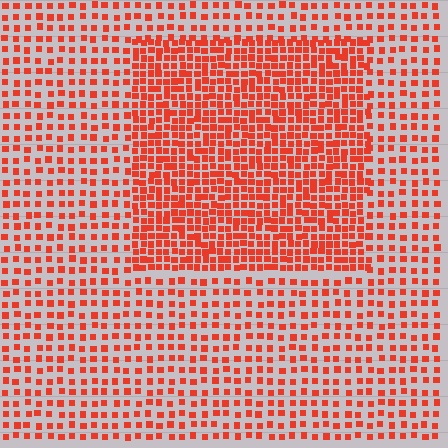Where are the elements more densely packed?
The elements are more densely packed inside the rectangle boundary.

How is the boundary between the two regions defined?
The boundary is defined by a change in element density (approximately 2.0x ratio). All elements are the same color, size, and shape.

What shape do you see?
I see a rectangle.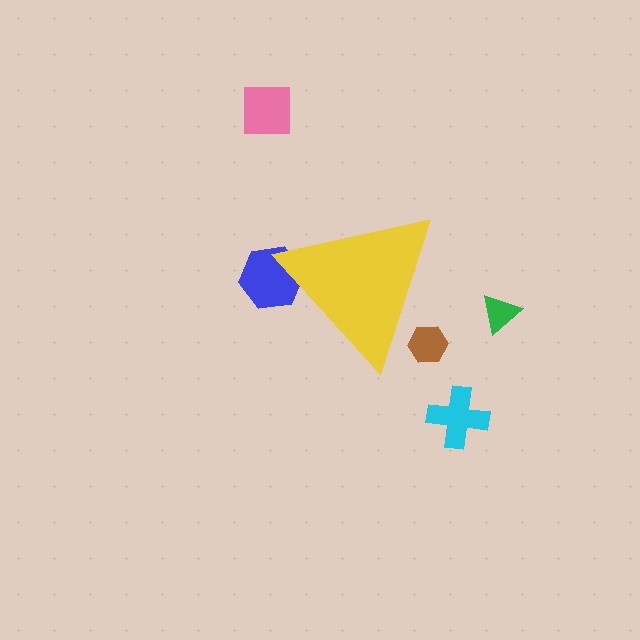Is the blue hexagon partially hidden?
Yes, the blue hexagon is partially hidden behind the yellow triangle.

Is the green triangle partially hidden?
No, the green triangle is fully visible.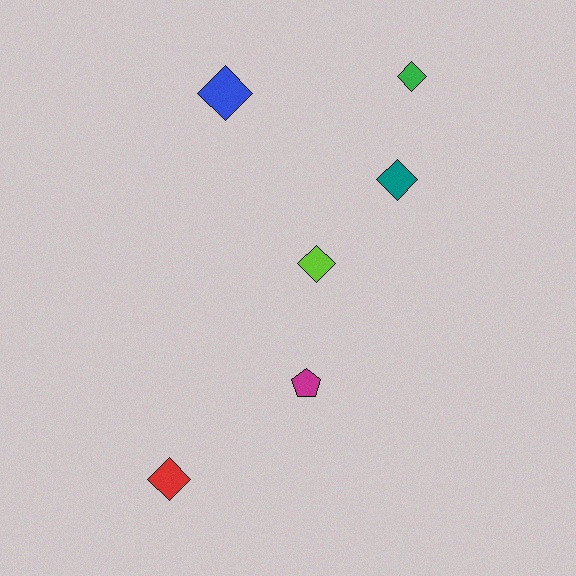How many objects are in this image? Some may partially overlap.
There are 6 objects.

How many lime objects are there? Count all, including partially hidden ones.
There is 1 lime object.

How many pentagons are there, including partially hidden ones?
There is 1 pentagon.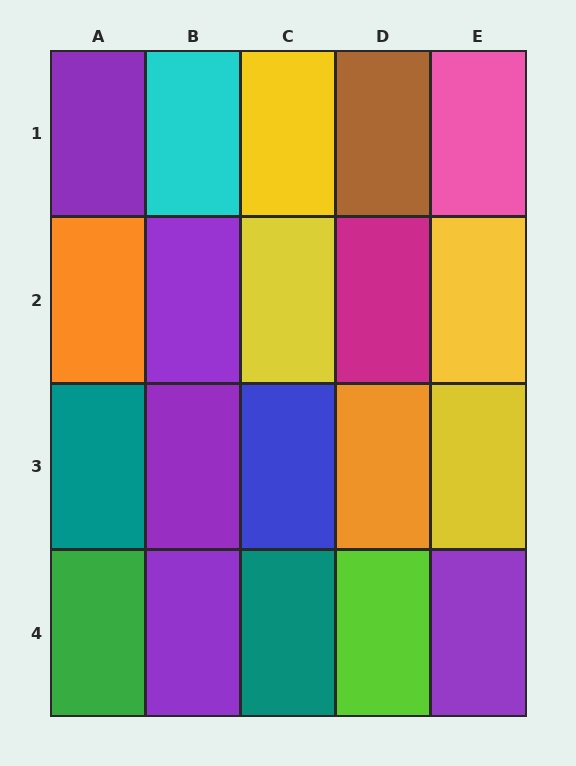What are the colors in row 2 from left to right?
Orange, purple, yellow, magenta, yellow.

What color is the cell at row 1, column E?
Pink.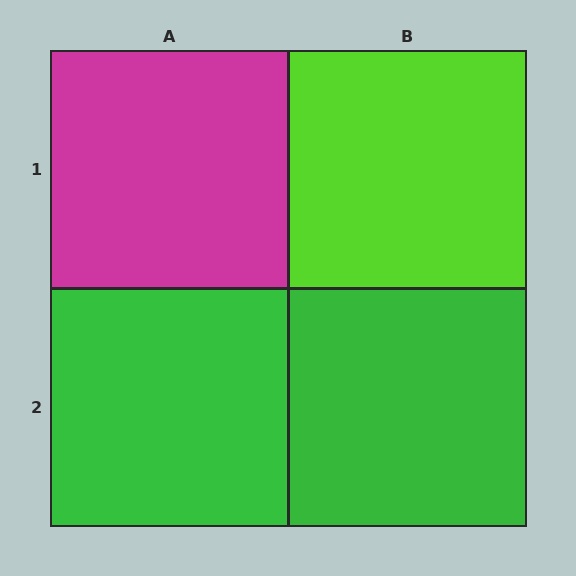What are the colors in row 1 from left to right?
Magenta, lime.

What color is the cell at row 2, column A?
Green.